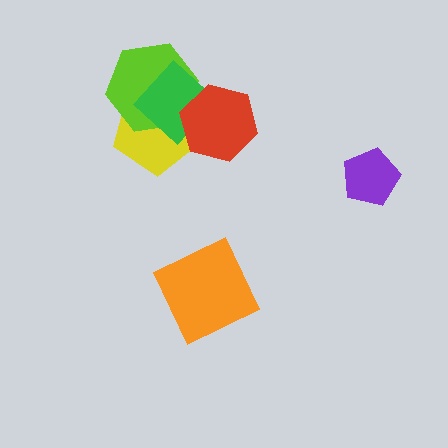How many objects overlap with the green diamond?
3 objects overlap with the green diamond.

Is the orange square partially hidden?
No, no other shape covers it.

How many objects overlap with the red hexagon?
3 objects overlap with the red hexagon.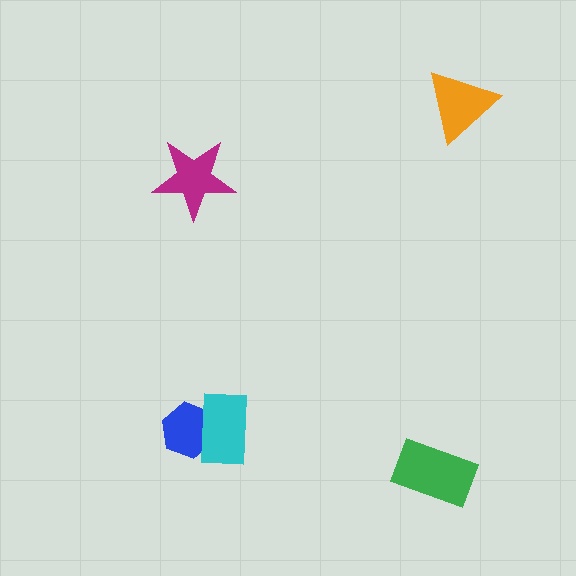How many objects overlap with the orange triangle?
0 objects overlap with the orange triangle.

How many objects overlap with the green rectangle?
0 objects overlap with the green rectangle.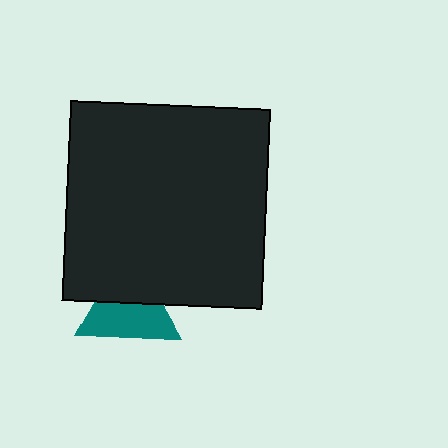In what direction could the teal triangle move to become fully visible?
The teal triangle could move down. That would shift it out from behind the black square entirely.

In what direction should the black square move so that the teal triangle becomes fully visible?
The black square should move up. That is the shortest direction to clear the overlap and leave the teal triangle fully visible.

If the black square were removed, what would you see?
You would see the complete teal triangle.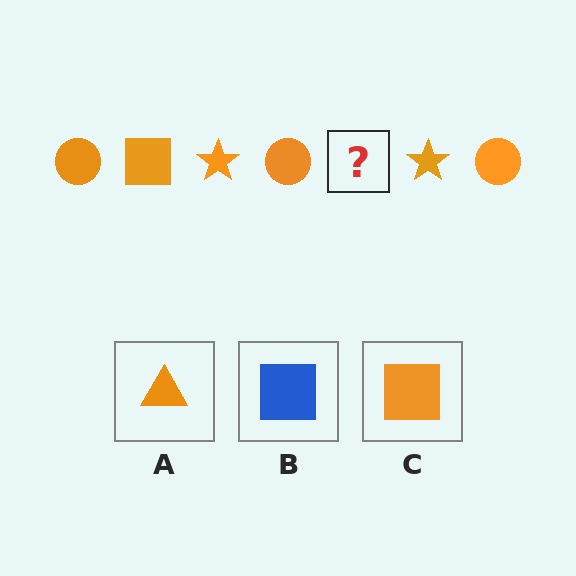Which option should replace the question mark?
Option C.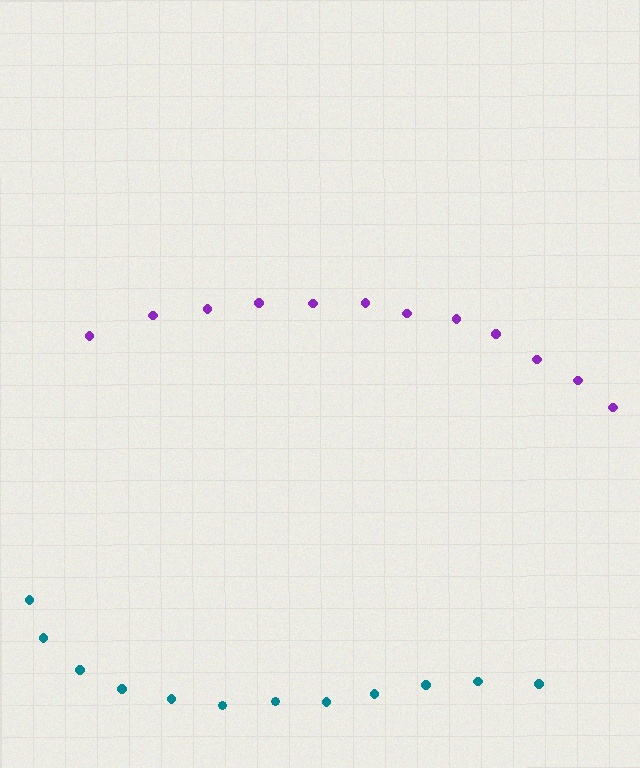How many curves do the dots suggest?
There are 2 distinct paths.